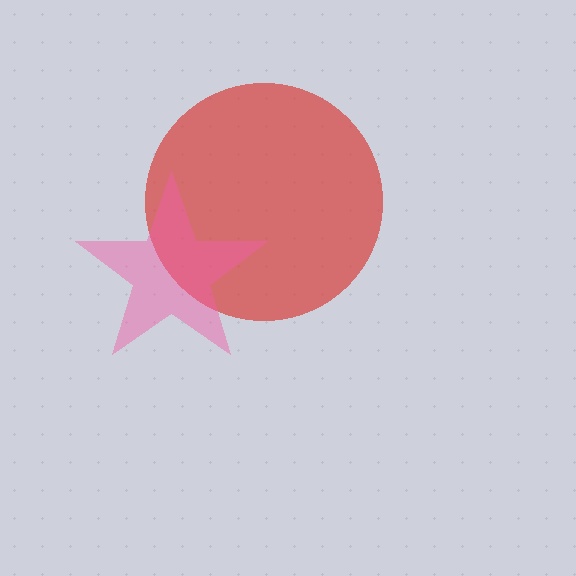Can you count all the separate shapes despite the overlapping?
Yes, there are 2 separate shapes.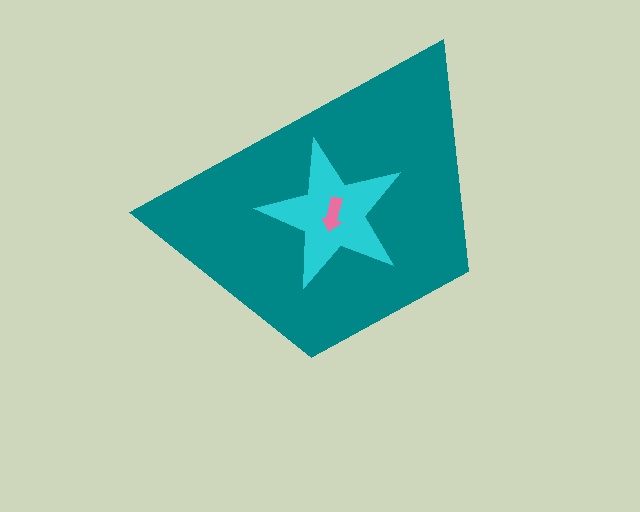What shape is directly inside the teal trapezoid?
The cyan star.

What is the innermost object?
The pink arrow.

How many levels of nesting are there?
3.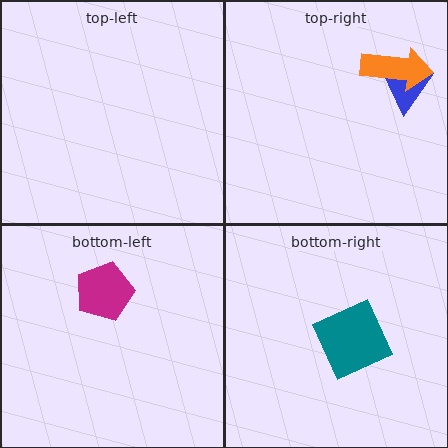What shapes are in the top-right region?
The blue triangle, the orange arrow.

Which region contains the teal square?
The bottom-right region.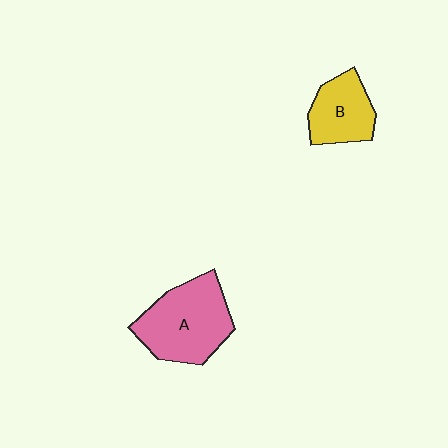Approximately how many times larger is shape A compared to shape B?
Approximately 1.6 times.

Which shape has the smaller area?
Shape B (yellow).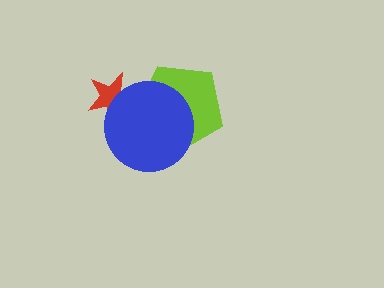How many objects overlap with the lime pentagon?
1 object overlaps with the lime pentagon.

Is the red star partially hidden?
Yes, it is partially covered by another shape.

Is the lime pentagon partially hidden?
Yes, it is partially covered by another shape.